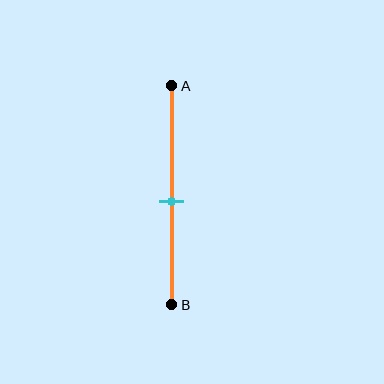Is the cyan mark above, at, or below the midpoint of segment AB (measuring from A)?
The cyan mark is approximately at the midpoint of segment AB.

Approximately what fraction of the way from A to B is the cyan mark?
The cyan mark is approximately 55% of the way from A to B.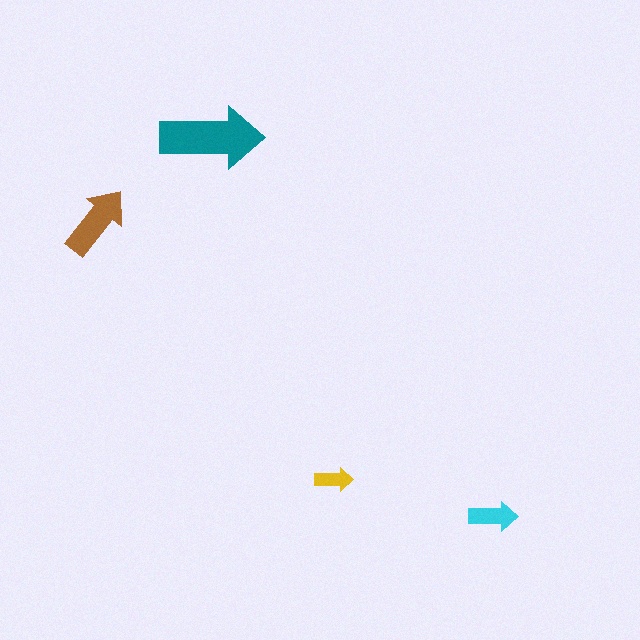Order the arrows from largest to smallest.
the teal one, the brown one, the cyan one, the yellow one.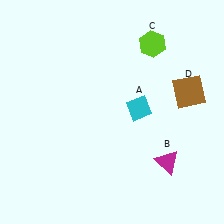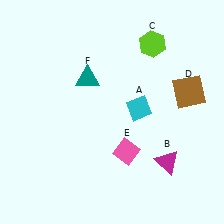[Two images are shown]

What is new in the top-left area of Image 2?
A teal triangle (F) was added in the top-left area of Image 2.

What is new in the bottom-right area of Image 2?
A pink diamond (E) was added in the bottom-right area of Image 2.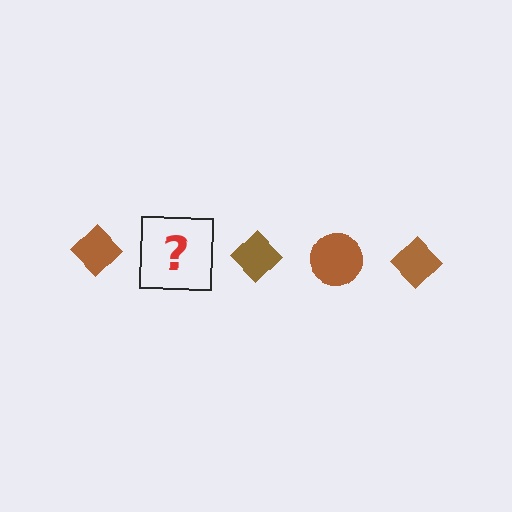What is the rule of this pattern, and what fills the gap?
The rule is that the pattern cycles through diamond, circle shapes in brown. The gap should be filled with a brown circle.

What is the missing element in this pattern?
The missing element is a brown circle.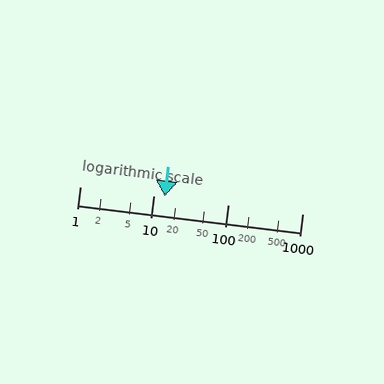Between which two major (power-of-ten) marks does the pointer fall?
The pointer is between 10 and 100.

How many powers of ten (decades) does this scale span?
The scale spans 3 decades, from 1 to 1000.